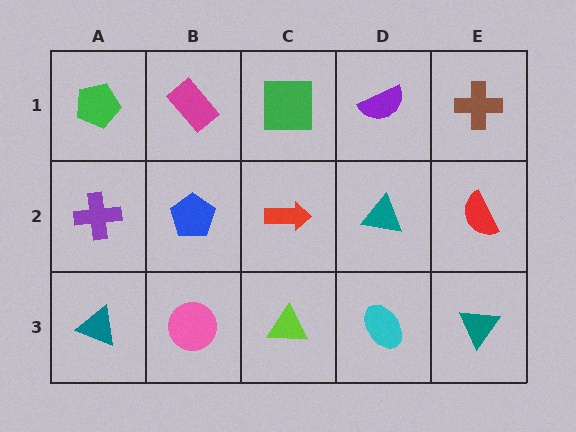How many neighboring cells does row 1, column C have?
3.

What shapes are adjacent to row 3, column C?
A red arrow (row 2, column C), a pink circle (row 3, column B), a cyan ellipse (row 3, column D).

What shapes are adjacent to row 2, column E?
A brown cross (row 1, column E), a teal triangle (row 3, column E), a teal triangle (row 2, column D).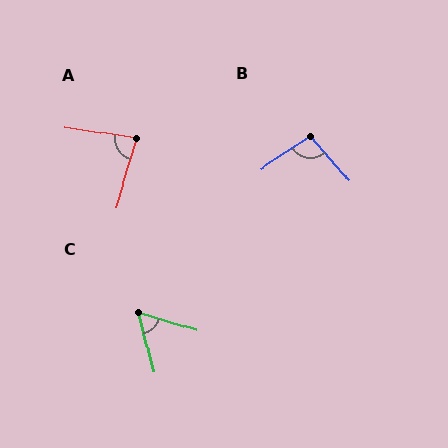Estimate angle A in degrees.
Approximately 82 degrees.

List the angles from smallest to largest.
C (58°), A (82°), B (97°).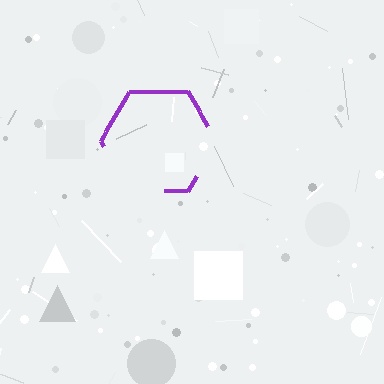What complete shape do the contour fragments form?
The contour fragments form a hexagon.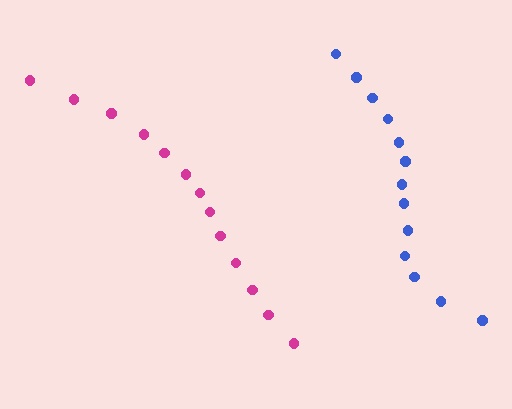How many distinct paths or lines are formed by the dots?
There are 2 distinct paths.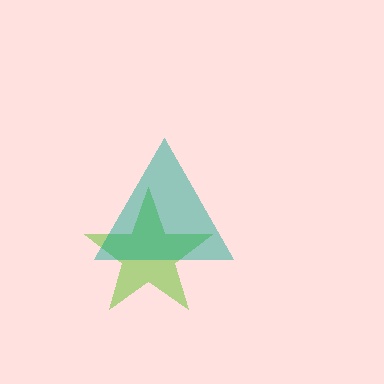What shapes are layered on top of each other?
The layered shapes are: a lime star, a teal triangle.